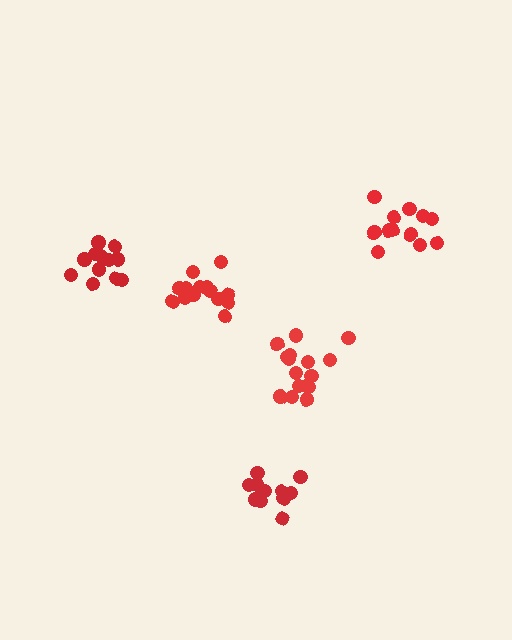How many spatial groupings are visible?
There are 5 spatial groupings.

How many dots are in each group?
Group 1: 13 dots, Group 2: 12 dots, Group 3: 14 dots, Group 4: 11 dots, Group 5: 16 dots (66 total).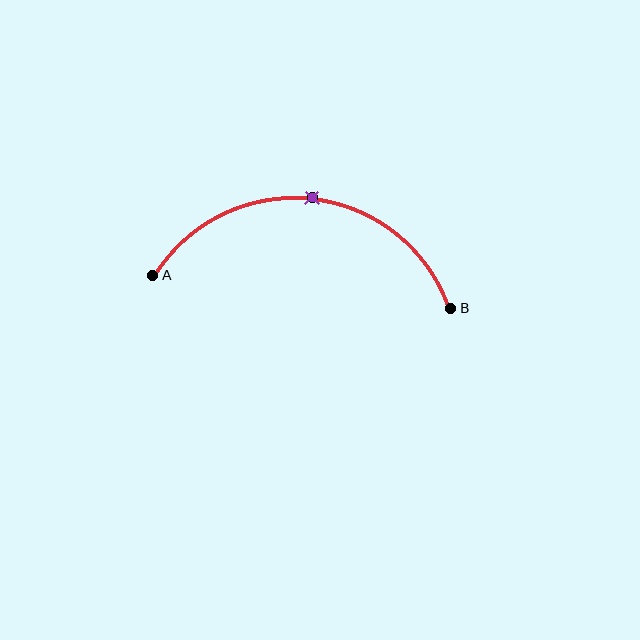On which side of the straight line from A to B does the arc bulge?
The arc bulges above the straight line connecting A and B.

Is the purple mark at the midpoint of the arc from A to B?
Yes. The purple mark lies on the arc at equal arc-length from both A and B — it is the arc midpoint.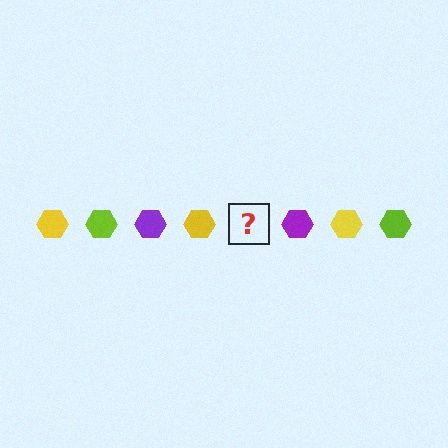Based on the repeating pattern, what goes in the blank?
The blank should be a lime hexagon.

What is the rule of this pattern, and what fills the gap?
The rule is that the pattern cycles through yellow, lime, purple hexagons. The gap should be filled with a lime hexagon.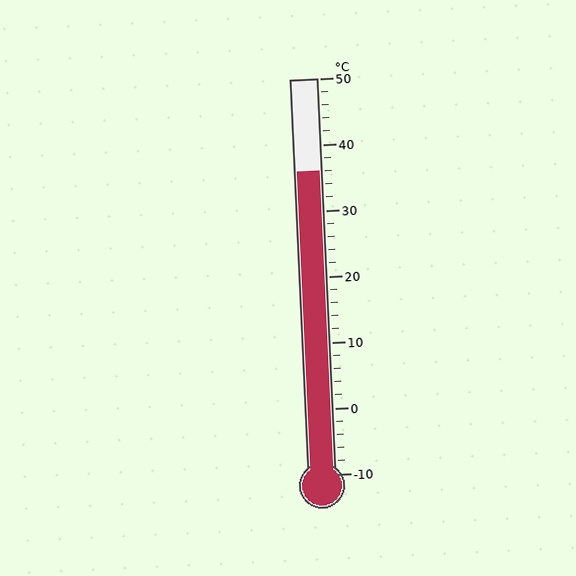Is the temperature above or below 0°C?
The temperature is above 0°C.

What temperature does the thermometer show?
The thermometer shows approximately 36°C.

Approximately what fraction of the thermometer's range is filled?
The thermometer is filled to approximately 75% of its range.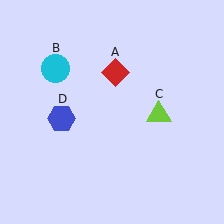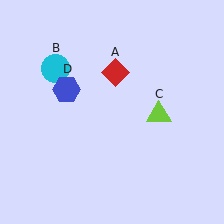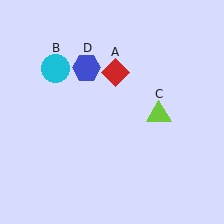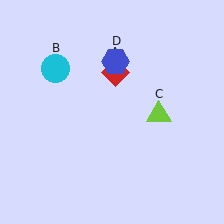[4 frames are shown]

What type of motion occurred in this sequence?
The blue hexagon (object D) rotated clockwise around the center of the scene.